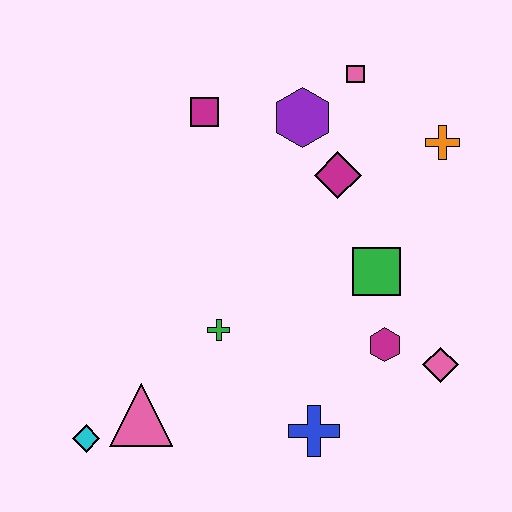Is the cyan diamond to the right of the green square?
No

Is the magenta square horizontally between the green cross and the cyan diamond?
Yes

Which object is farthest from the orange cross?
The cyan diamond is farthest from the orange cross.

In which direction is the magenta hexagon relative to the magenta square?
The magenta hexagon is below the magenta square.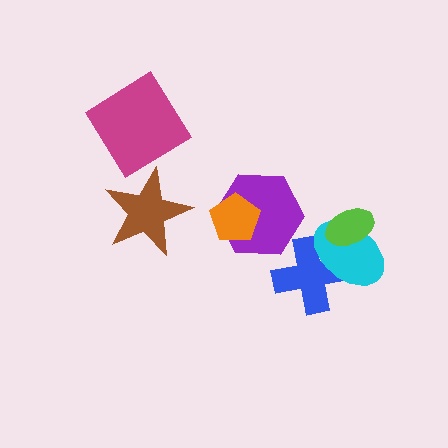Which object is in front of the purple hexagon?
The orange pentagon is in front of the purple hexagon.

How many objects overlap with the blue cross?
1 object overlaps with the blue cross.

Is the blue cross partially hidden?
Yes, it is partially covered by another shape.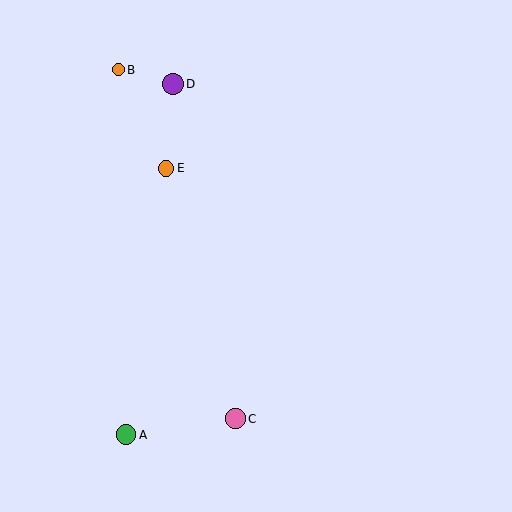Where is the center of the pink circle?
The center of the pink circle is at (235, 419).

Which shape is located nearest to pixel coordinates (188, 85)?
The purple circle (labeled D) at (173, 84) is nearest to that location.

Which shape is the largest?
The purple circle (labeled D) is the largest.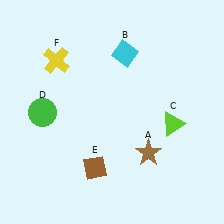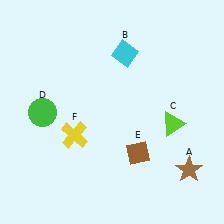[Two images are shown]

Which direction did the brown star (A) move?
The brown star (A) moved right.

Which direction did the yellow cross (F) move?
The yellow cross (F) moved down.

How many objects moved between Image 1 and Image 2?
3 objects moved between the two images.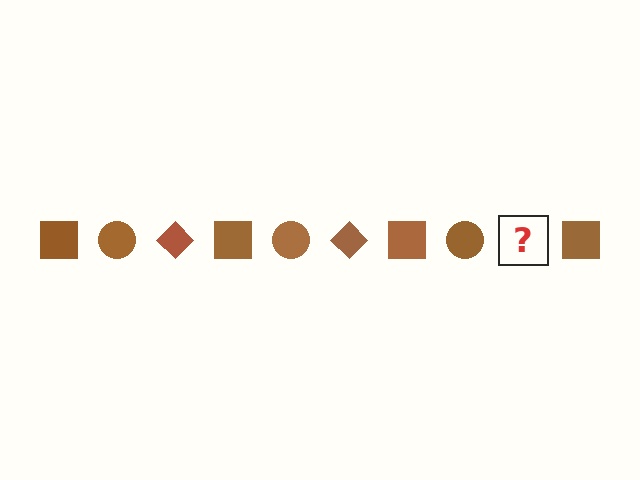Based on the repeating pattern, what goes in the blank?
The blank should be a brown diamond.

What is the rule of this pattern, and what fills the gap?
The rule is that the pattern cycles through square, circle, diamond shapes in brown. The gap should be filled with a brown diamond.